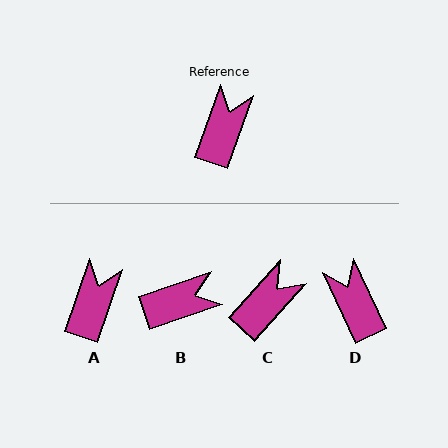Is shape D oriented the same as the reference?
No, it is off by about 44 degrees.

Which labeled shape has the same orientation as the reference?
A.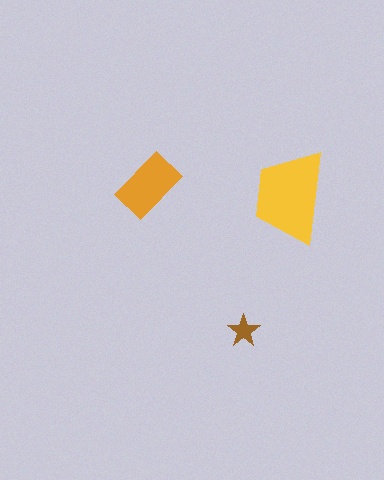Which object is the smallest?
The brown star.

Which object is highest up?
The orange rectangle is topmost.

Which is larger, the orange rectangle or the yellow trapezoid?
The yellow trapezoid.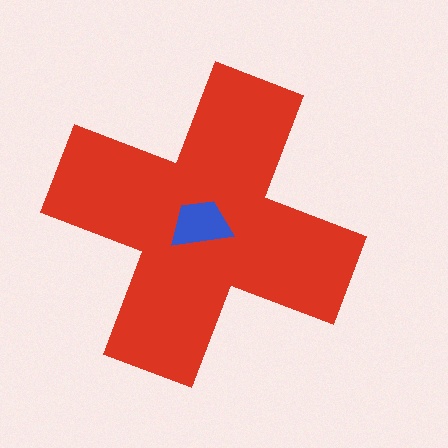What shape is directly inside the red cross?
The blue trapezoid.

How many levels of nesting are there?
2.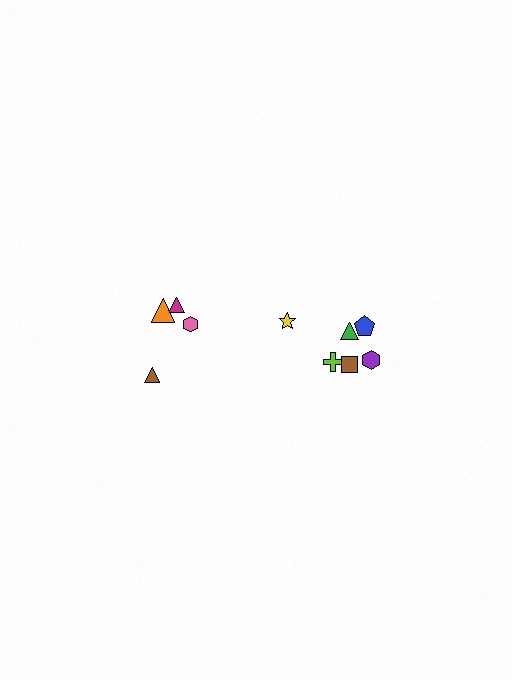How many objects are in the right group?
There are 6 objects.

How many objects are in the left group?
There are 4 objects.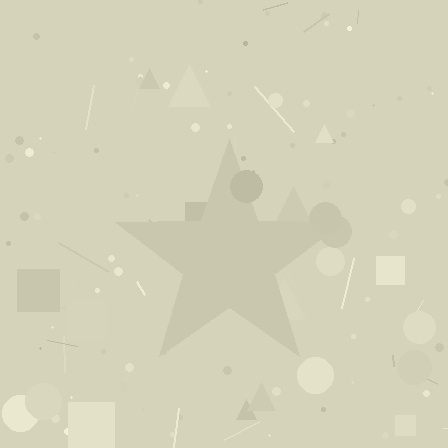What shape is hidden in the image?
A star is hidden in the image.